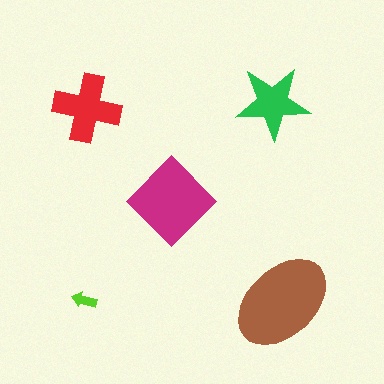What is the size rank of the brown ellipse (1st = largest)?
1st.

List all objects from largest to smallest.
The brown ellipse, the magenta diamond, the red cross, the green star, the lime arrow.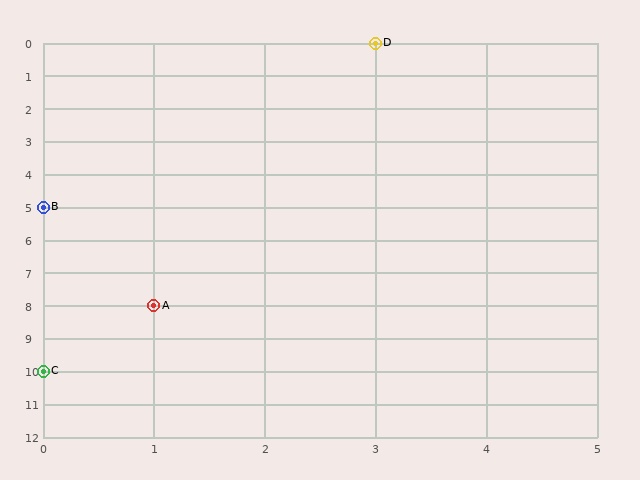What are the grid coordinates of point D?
Point D is at grid coordinates (3, 0).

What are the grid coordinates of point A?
Point A is at grid coordinates (1, 8).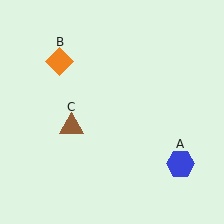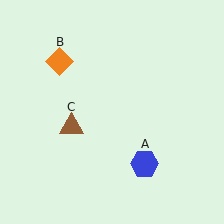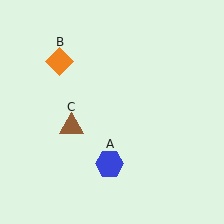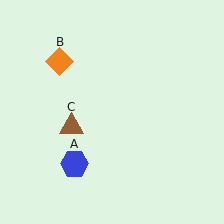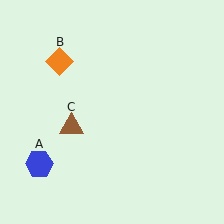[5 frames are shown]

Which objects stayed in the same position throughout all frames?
Orange diamond (object B) and brown triangle (object C) remained stationary.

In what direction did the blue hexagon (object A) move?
The blue hexagon (object A) moved left.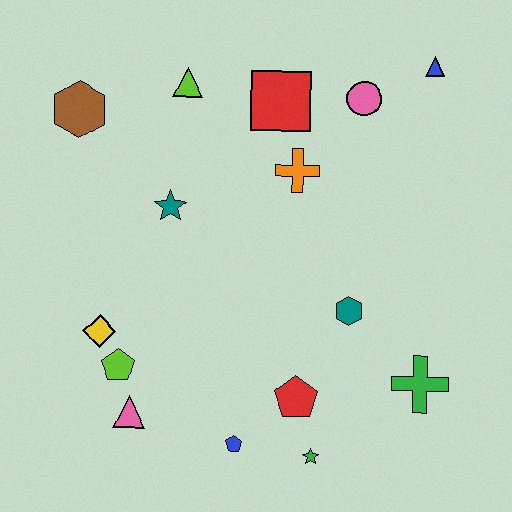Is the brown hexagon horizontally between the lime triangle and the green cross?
No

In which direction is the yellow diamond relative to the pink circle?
The yellow diamond is to the left of the pink circle.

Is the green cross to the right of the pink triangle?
Yes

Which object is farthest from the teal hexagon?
The brown hexagon is farthest from the teal hexagon.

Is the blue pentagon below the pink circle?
Yes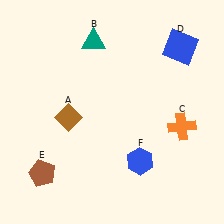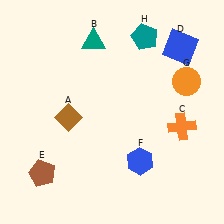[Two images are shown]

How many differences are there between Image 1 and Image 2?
There are 2 differences between the two images.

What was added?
An orange circle (G), a teal pentagon (H) were added in Image 2.